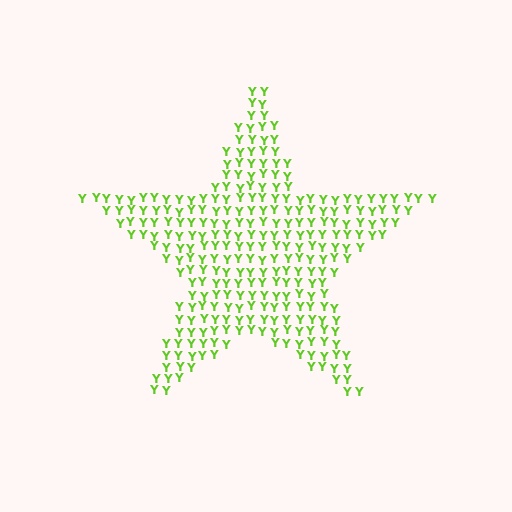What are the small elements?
The small elements are letter Y's.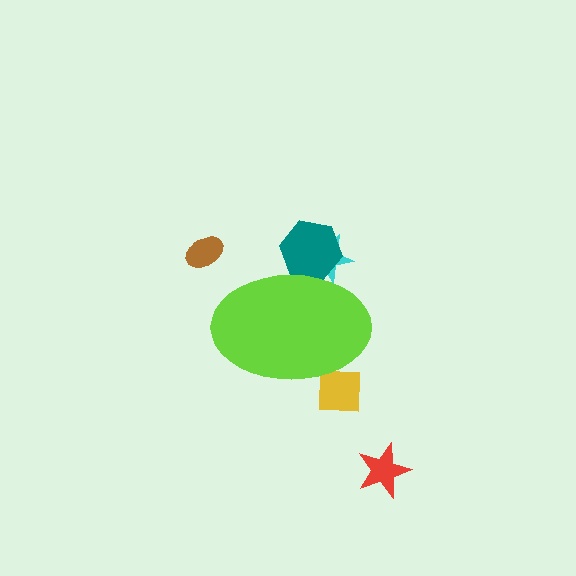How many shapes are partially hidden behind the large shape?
3 shapes are partially hidden.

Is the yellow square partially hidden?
Yes, the yellow square is partially hidden behind the lime ellipse.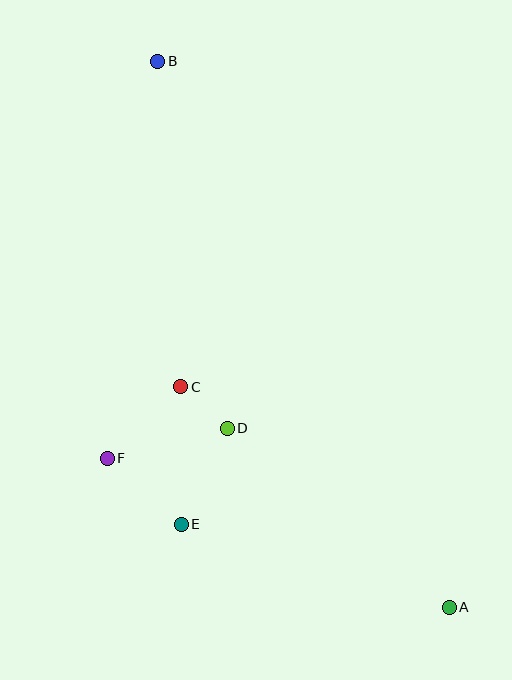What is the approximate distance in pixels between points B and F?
The distance between B and F is approximately 400 pixels.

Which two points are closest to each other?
Points C and D are closest to each other.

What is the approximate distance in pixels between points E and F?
The distance between E and F is approximately 99 pixels.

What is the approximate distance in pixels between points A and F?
The distance between A and F is approximately 373 pixels.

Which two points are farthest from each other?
Points A and B are farthest from each other.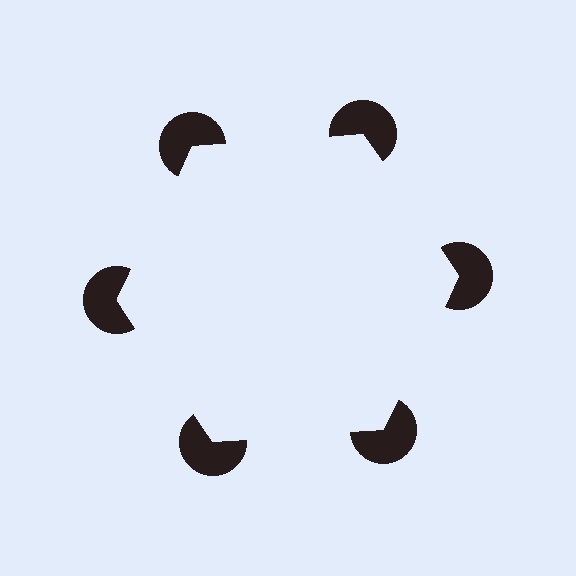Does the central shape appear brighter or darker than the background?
It typically appears slightly brighter than the background, even though no actual brightness change is drawn.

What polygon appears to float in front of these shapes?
An illusory hexagon — its edges are inferred from the aligned wedge cuts in the pac-man discs, not physically drawn.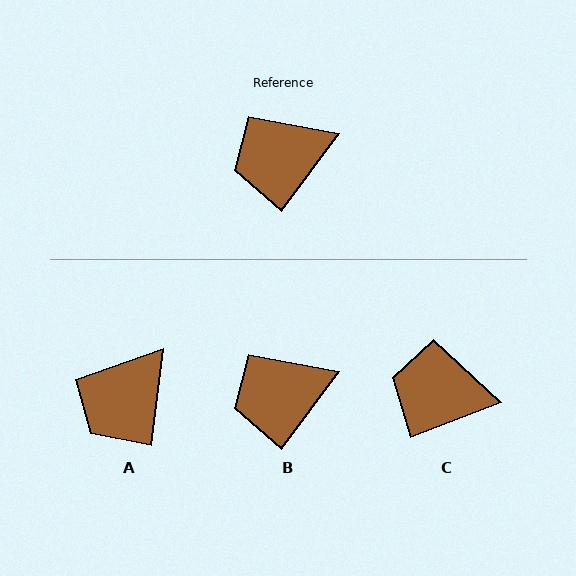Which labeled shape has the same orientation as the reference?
B.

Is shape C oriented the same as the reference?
No, it is off by about 32 degrees.